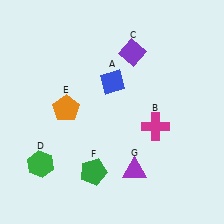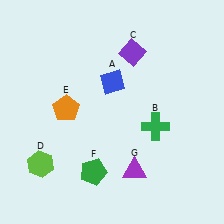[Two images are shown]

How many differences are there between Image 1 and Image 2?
There are 2 differences between the two images.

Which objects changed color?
B changed from magenta to green. D changed from green to lime.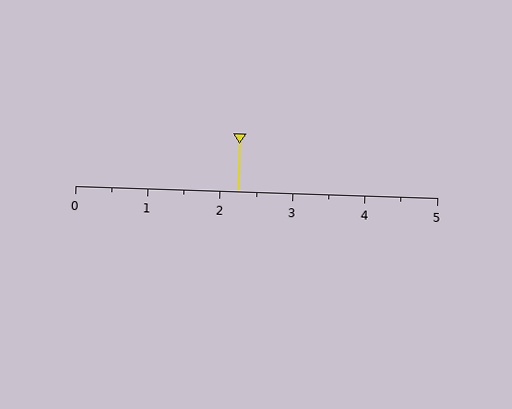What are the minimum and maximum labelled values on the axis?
The axis runs from 0 to 5.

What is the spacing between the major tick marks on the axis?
The major ticks are spaced 1 apart.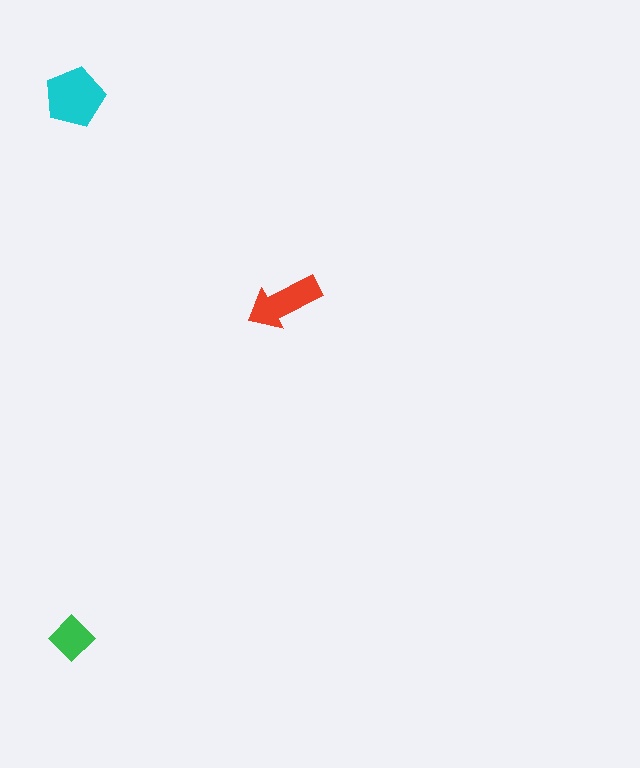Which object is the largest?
The cyan pentagon.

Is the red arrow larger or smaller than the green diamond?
Larger.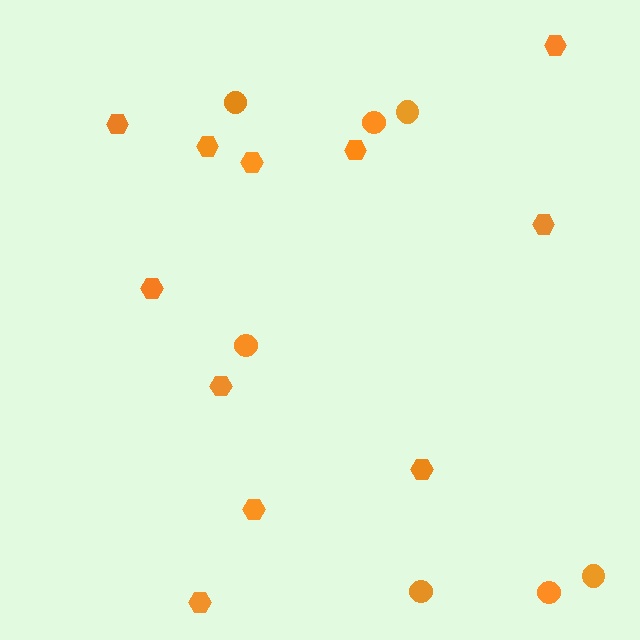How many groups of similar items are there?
There are 2 groups: one group of circles (7) and one group of hexagons (11).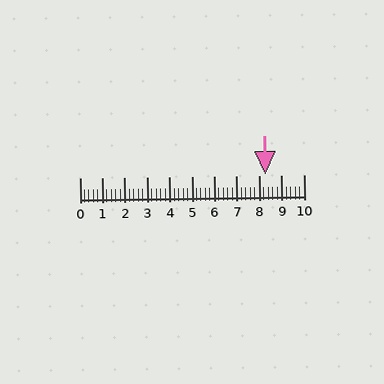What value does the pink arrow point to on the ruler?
The pink arrow points to approximately 8.3.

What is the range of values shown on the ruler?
The ruler shows values from 0 to 10.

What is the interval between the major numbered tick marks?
The major tick marks are spaced 1 units apart.